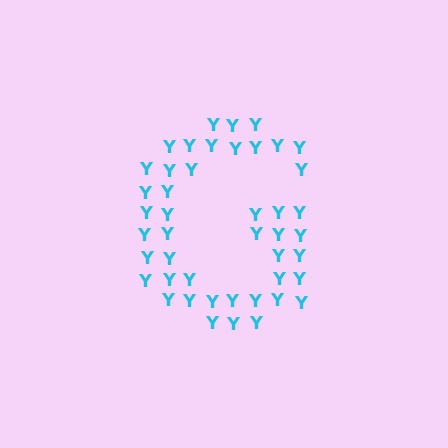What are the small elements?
The small elements are letter Y's.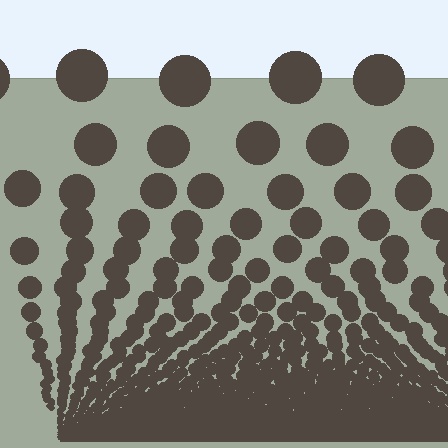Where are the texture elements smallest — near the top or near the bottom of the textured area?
Near the bottom.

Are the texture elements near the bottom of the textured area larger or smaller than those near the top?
Smaller. The gradient is inverted — elements near the bottom are smaller and denser.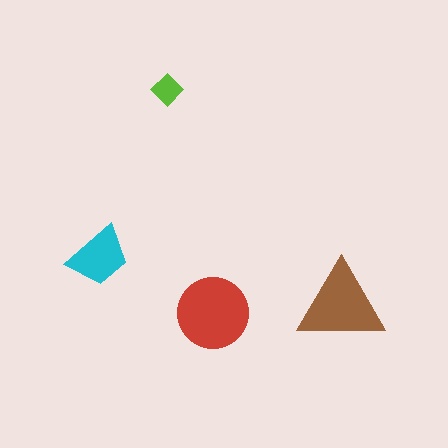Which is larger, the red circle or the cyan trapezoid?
The red circle.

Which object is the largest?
The red circle.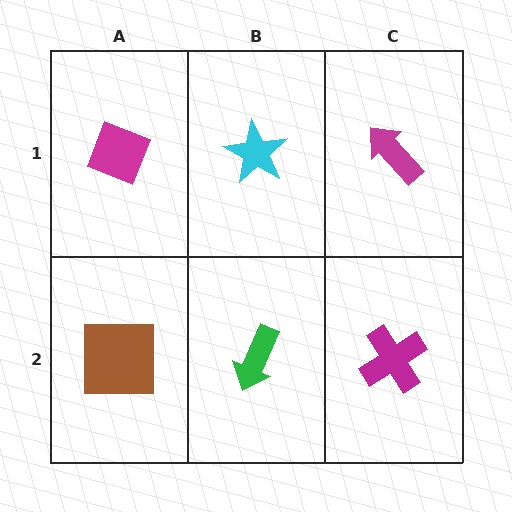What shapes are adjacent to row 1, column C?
A magenta cross (row 2, column C), a cyan star (row 1, column B).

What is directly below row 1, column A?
A brown square.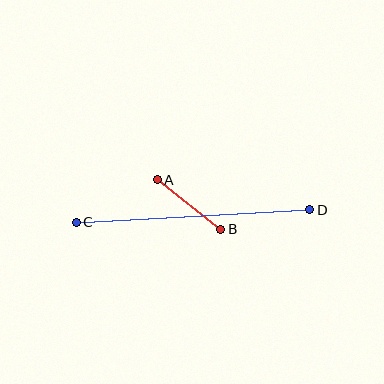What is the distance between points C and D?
The distance is approximately 234 pixels.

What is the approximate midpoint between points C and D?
The midpoint is at approximately (193, 216) pixels.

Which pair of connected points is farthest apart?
Points C and D are farthest apart.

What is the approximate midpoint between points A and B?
The midpoint is at approximately (189, 205) pixels.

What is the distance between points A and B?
The distance is approximately 81 pixels.